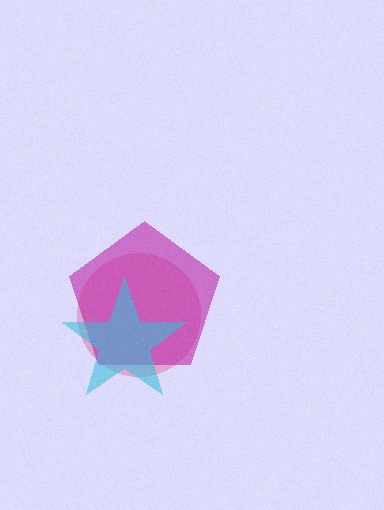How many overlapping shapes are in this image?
There are 3 overlapping shapes in the image.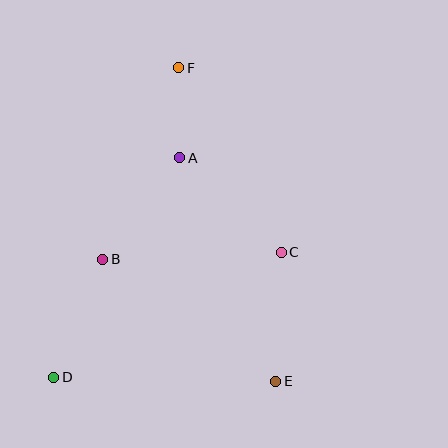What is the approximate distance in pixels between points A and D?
The distance between A and D is approximately 253 pixels.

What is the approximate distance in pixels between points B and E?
The distance between B and E is approximately 211 pixels.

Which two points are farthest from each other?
Points D and F are farthest from each other.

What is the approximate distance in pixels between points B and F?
The distance between B and F is approximately 206 pixels.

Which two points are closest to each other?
Points A and F are closest to each other.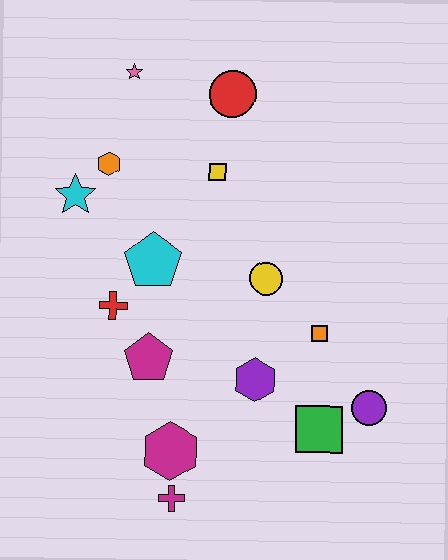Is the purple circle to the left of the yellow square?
No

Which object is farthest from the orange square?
The pink star is farthest from the orange square.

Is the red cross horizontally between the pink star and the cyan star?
Yes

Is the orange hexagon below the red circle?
Yes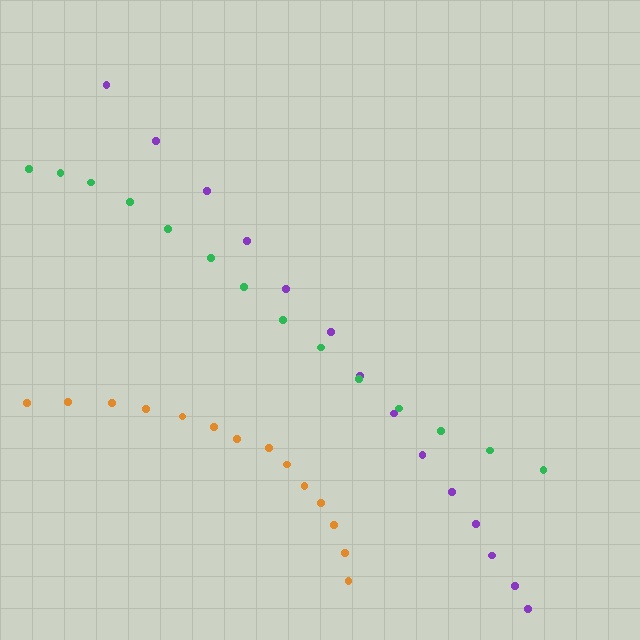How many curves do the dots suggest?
There are 3 distinct paths.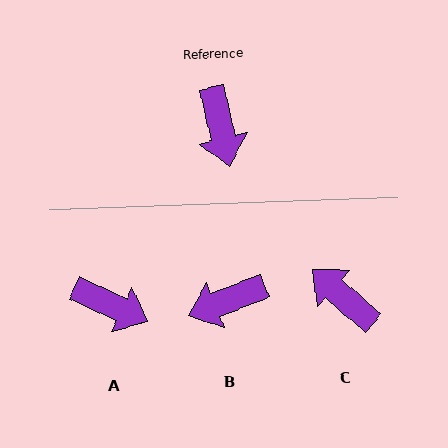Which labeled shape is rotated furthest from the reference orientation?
C, about 145 degrees away.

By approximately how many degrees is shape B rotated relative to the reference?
Approximately 82 degrees clockwise.